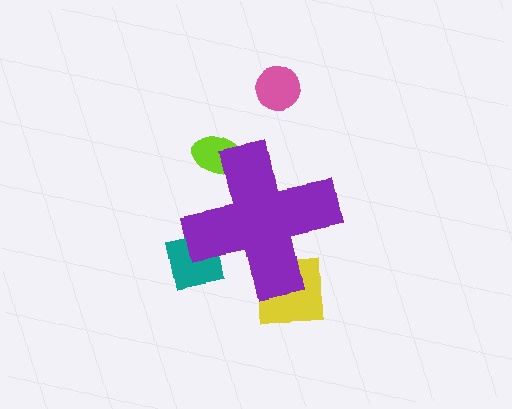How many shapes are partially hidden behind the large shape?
3 shapes are partially hidden.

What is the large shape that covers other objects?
A purple cross.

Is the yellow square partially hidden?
Yes, the yellow square is partially hidden behind the purple cross.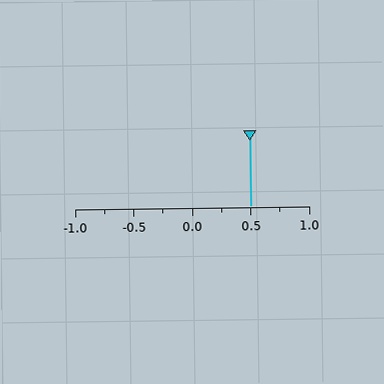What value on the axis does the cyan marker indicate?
The marker indicates approximately 0.5.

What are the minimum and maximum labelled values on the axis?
The axis runs from -1.0 to 1.0.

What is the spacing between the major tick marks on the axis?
The major ticks are spaced 0.5 apart.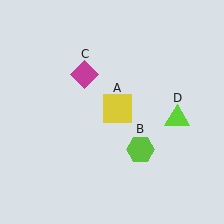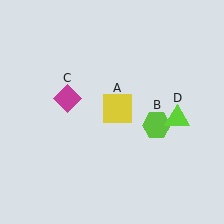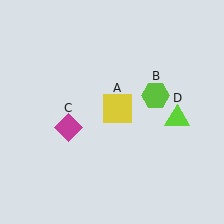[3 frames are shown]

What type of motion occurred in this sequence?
The lime hexagon (object B), magenta diamond (object C) rotated counterclockwise around the center of the scene.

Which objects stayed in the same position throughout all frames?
Yellow square (object A) and lime triangle (object D) remained stationary.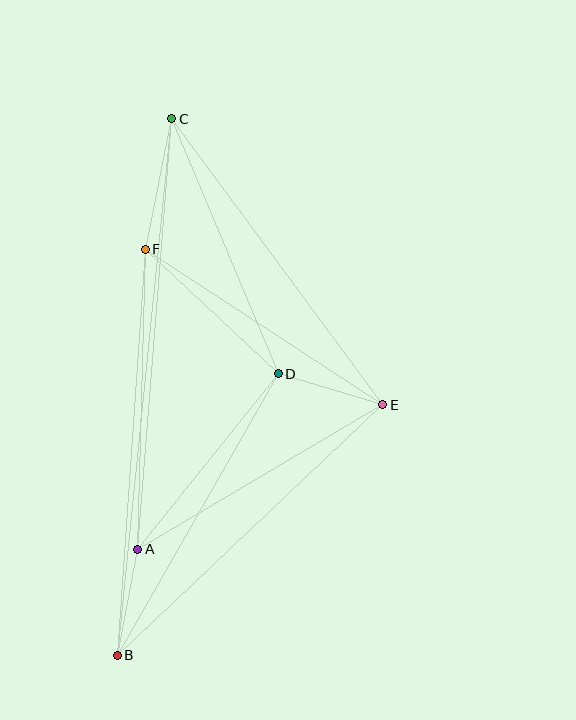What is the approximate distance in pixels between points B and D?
The distance between B and D is approximately 324 pixels.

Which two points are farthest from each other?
Points B and C are farthest from each other.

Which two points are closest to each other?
Points A and B are closest to each other.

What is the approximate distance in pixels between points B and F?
The distance between B and F is approximately 407 pixels.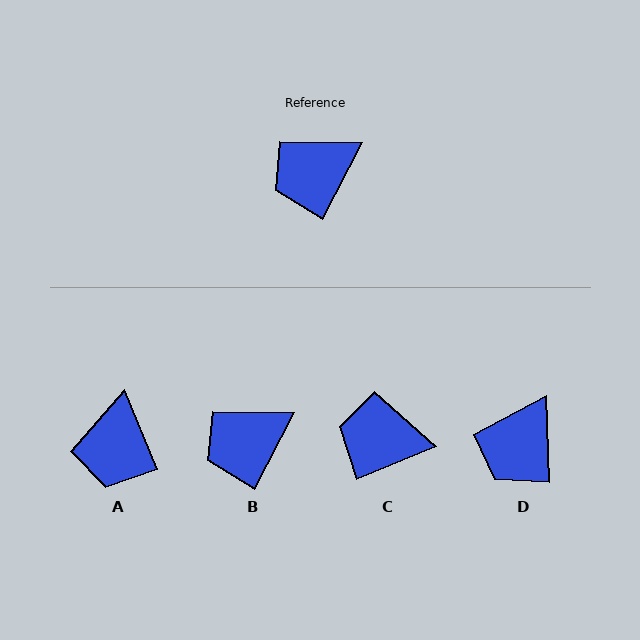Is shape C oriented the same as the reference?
No, it is off by about 40 degrees.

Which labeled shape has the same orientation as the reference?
B.